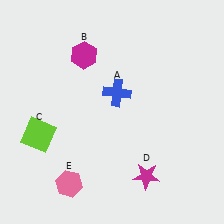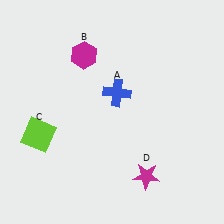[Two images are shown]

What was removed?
The pink hexagon (E) was removed in Image 2.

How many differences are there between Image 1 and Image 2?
There is 1 difference between the two images.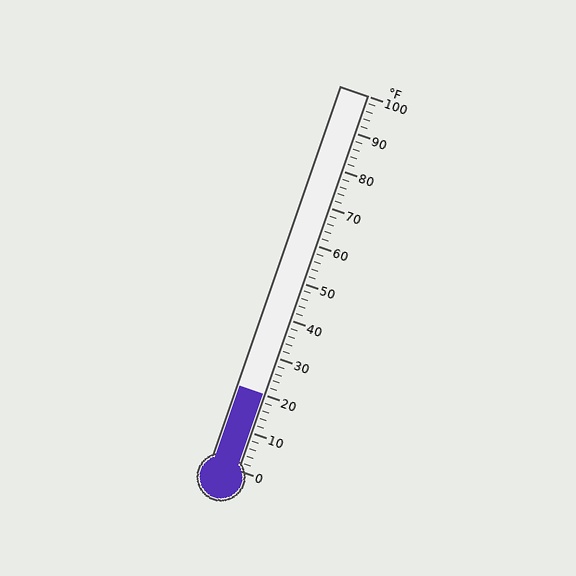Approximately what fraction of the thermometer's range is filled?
The thermometer is filled to approximately 20% of its range.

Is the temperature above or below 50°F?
The temperature is below 50°F.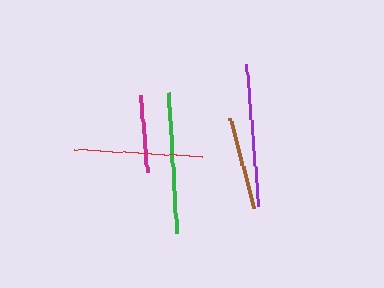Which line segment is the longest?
The purple line is the longest at approximately 142 pixels.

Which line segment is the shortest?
The magenta line is the shortest at approximately 78 pixels.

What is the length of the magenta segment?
The magenta segment is approximately 78 pixels long.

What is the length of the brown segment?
The brown segment is approximately 93 pixels long.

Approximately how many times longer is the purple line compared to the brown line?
The purple line is approximately 1.5 times the length of the brown line.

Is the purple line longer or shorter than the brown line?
The purple line is longer than the brown line.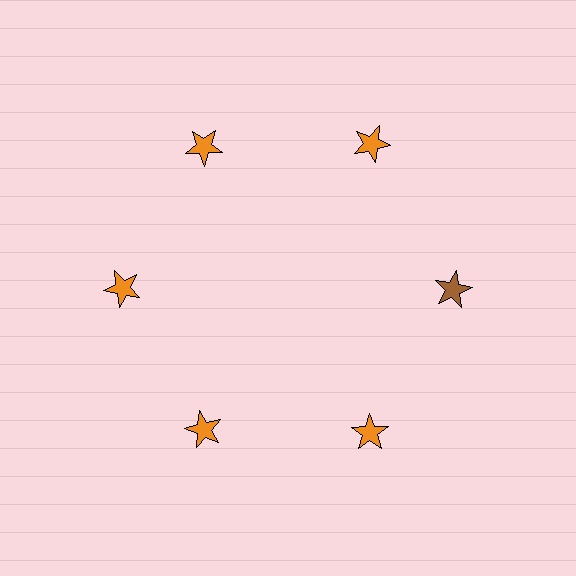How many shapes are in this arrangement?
There are 6 shapes arranged in a ring pattern.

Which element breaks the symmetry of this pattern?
The brown star at roughly the 3 o'clock position breaks the symmetry. All other shapes are orange stars.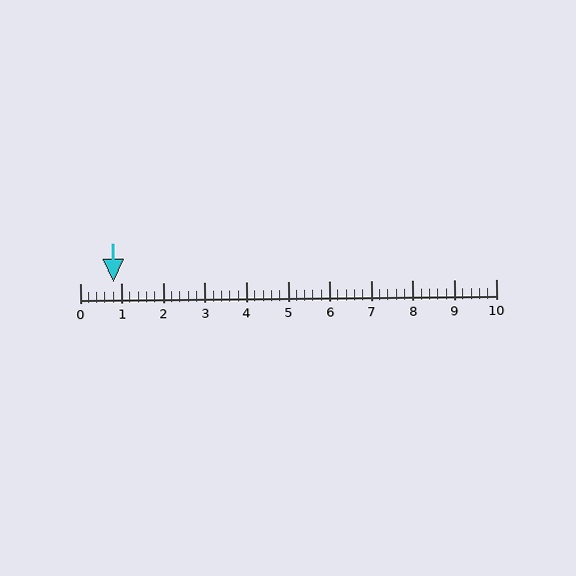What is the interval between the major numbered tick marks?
The major tick marks are spaced 1 units apart.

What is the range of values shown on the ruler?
The ruler shows values from 0 to 10.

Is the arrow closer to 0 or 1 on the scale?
The arrow is closer to 1.